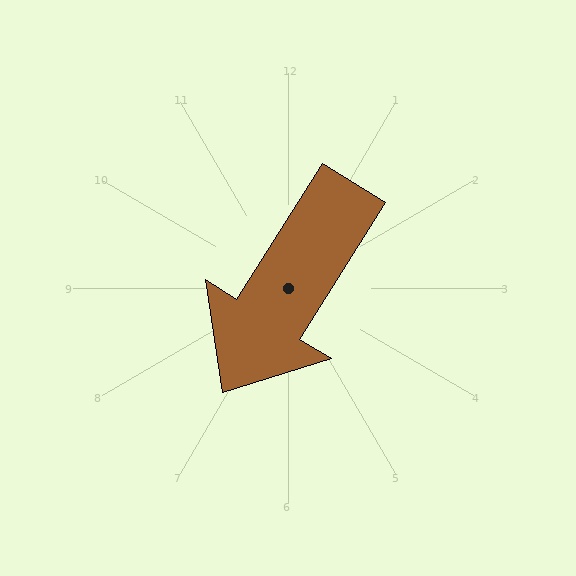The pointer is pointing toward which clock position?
Roughly 7 o'clock.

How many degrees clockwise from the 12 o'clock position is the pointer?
Approximately 212 degrees.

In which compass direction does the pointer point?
Southwest.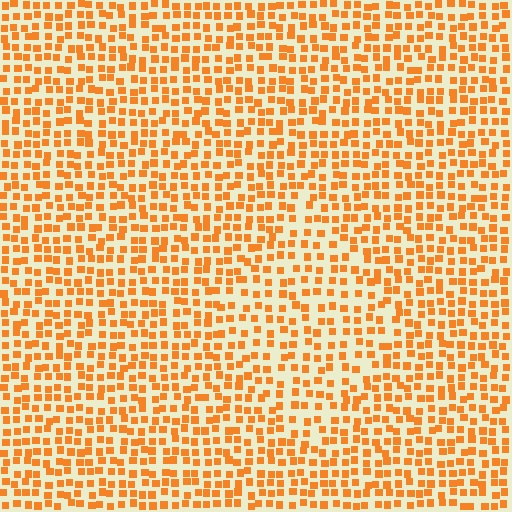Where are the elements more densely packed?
The elements are more densely packed outside the diamond boundary.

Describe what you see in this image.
The image contains small orange elements arranged at two different densities. A diamond-shaped region is visible where the elements are less densely packed than the surrounding area.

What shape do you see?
I see a diamond.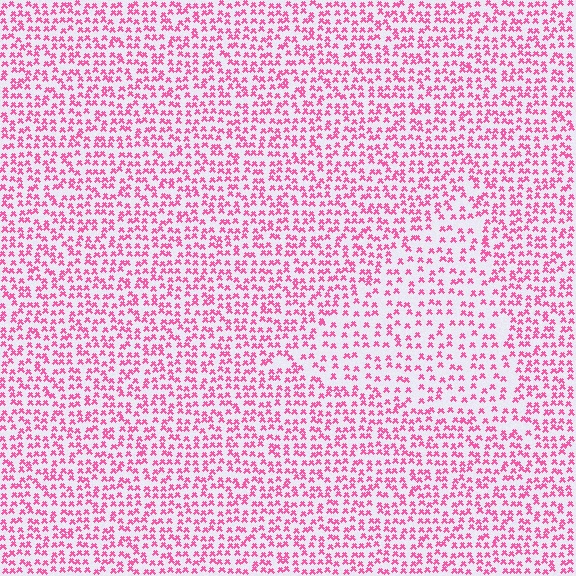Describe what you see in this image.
The image contains small pink elements arranged at two different densities. A triangle-shaped region is visible where the elements are less densely packed than the surrounding area.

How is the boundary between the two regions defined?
The boundary is defined by a change in element density (approximately 1.6x ratio). All elements are the same color, size, and shape.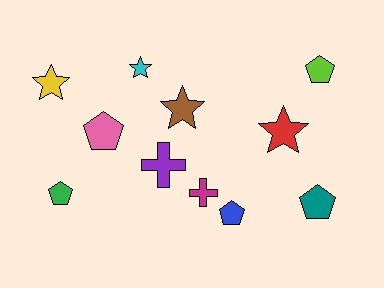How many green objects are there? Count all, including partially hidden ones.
There is 1 green object.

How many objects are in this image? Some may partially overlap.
There are 11 objects.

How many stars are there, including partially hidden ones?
There are 4 stars.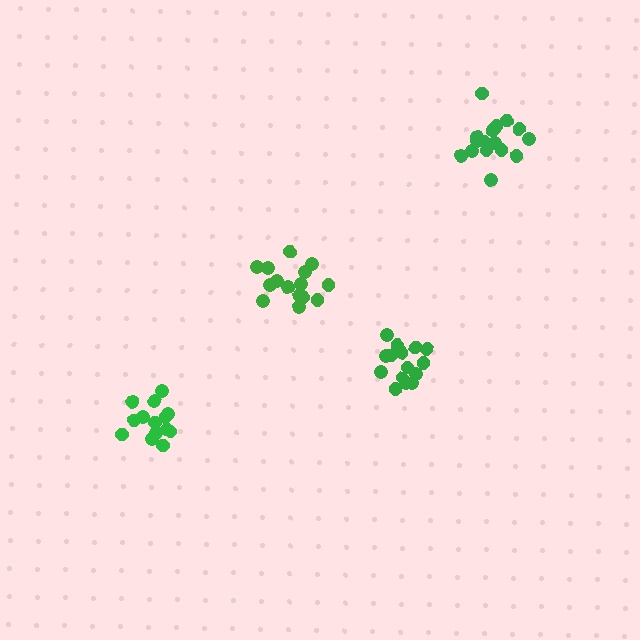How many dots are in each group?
Group 1: 14 dots, Group 2: 15 dots, Group 3: 17 dots, Group 4: 15 dots (61 total).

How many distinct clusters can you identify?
There are 4 distinct clusters.